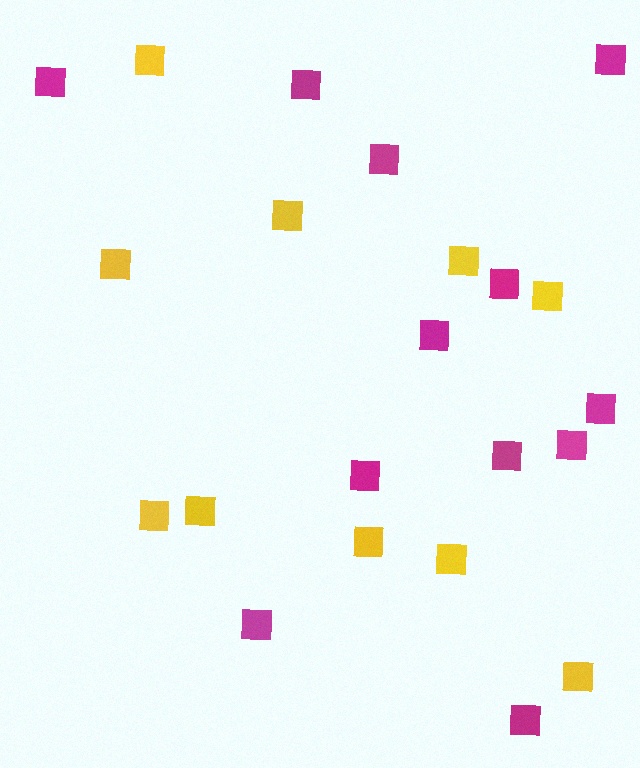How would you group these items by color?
There are 2 groups: one group of magenta squares (12) and one group of yellow squares (10).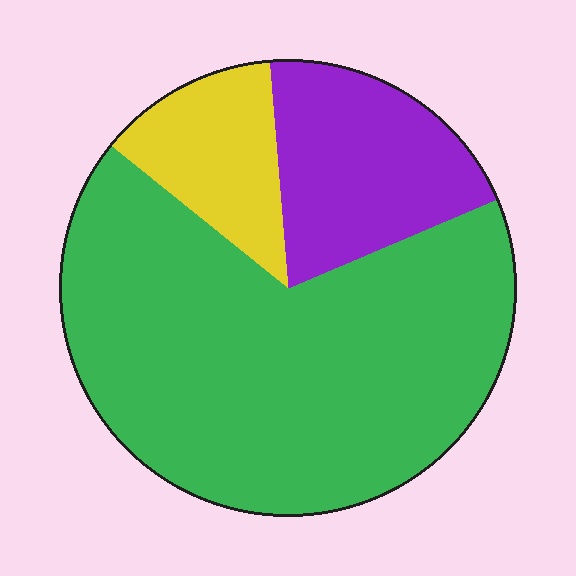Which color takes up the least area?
Yellow, at roughly 15%.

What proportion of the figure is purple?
Purple takes up about one fifth (1/5) of the figure.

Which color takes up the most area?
Green, at roughly 65%.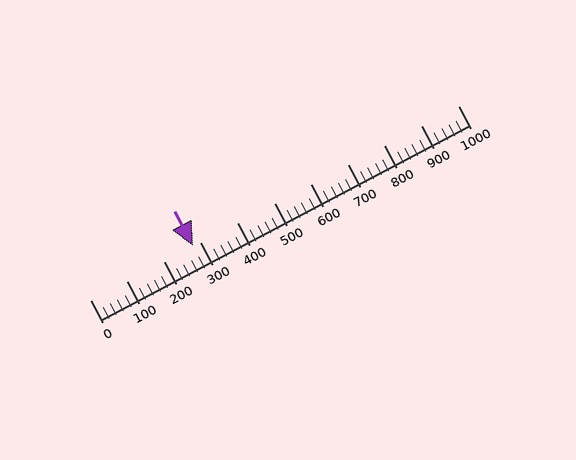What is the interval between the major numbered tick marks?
The major tick marks are spaced 100 units apart.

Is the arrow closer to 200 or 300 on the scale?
The arrow is closer to 300.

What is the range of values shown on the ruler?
The ruler shows values from 0 to 1000.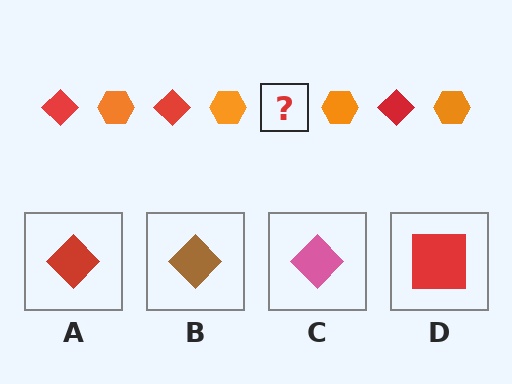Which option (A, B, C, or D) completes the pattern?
A.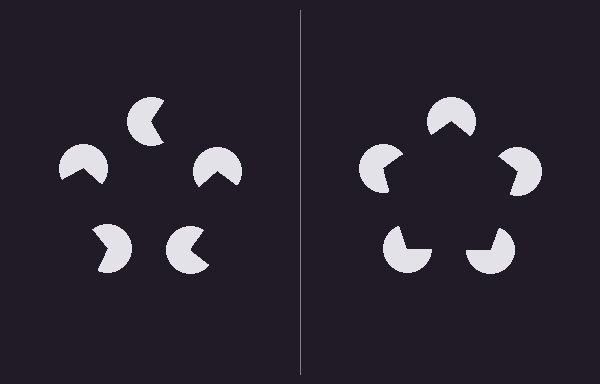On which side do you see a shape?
An illusory pentagon appears on the right side. On the left side the wedge cuts are rotated, so no coherent shape forms.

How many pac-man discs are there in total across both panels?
10 — 5 on each side.